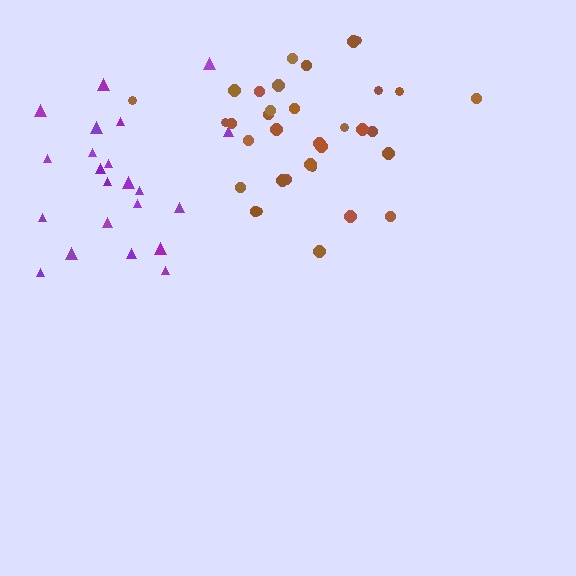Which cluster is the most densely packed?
Brown.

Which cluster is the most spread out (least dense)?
Purple.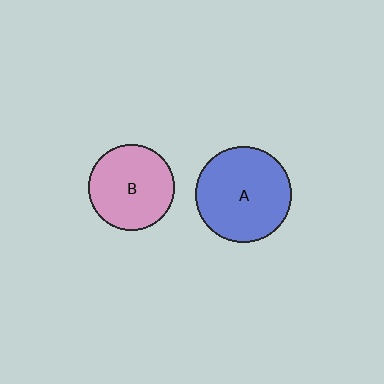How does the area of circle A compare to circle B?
Approximately 1.3 times.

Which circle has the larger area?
Circle A (blue).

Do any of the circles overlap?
No, none of the circles overlap.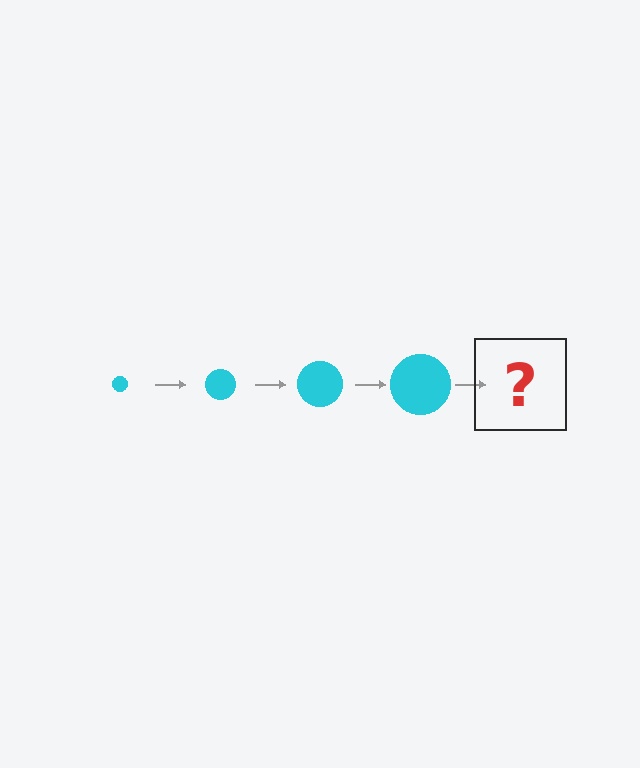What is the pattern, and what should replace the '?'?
The pattern is that the circle gets progressively larger each step. The '?' should be a cyan circle, larger than the previous one.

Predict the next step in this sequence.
The next step is a cyan circle, larger than the previous one.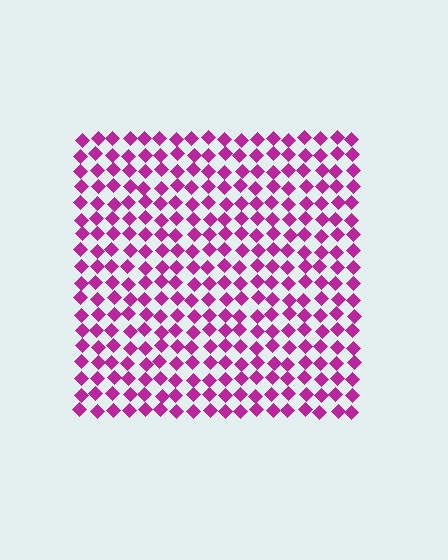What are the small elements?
The small elements are diamonds.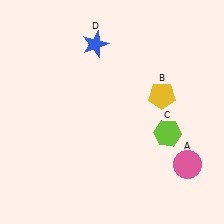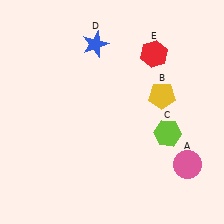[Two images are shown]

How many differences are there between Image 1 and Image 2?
There is 1 difference between the two images.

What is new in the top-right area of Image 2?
A red hexagon (E) was added in the top-right area of Image 2.